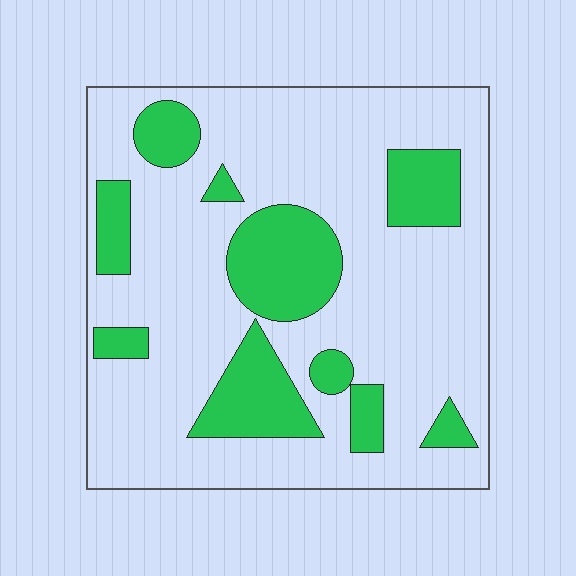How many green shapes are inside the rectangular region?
10.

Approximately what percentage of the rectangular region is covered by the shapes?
Approximately 25%.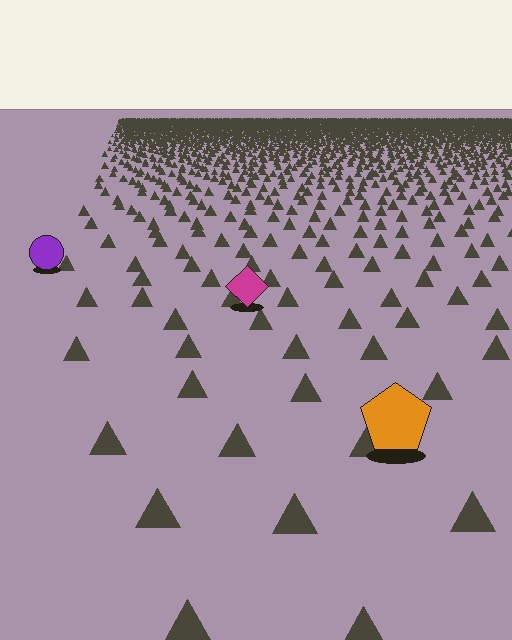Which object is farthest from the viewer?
The purple circle is farthest from the viewer. It appears smaller and the ground texture around it is denser.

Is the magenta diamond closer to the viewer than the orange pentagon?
No. The orange pentagon is closer — you can tell from the texture gradient: the ground texture is coarser near it.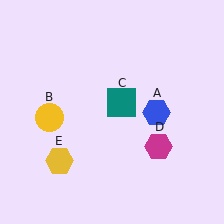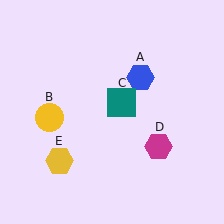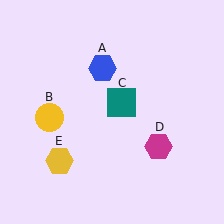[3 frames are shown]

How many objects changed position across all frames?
1 object changed position: blue hexagon (object A).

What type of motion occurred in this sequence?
The blue hexagon (object A) rotated counterclockwise around the center of the scene.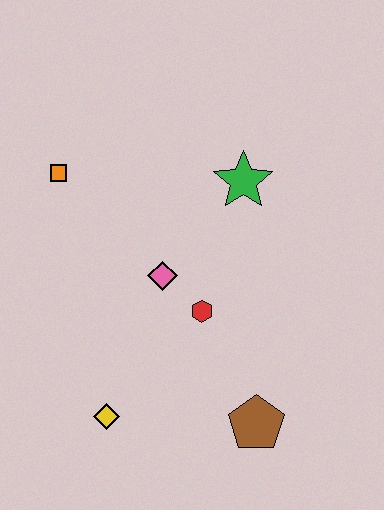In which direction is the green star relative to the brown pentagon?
The green star is above the brown pentagon.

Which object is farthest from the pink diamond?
The brown pentagon is farthest from the pink diamond.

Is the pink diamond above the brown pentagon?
Yes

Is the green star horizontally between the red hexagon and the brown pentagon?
Yes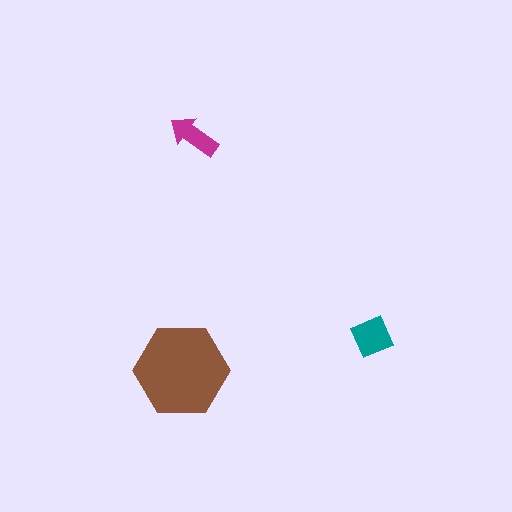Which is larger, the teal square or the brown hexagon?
The brown hexagon.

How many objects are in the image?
There are 3 objects in the image.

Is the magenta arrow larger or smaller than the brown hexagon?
Smaller.